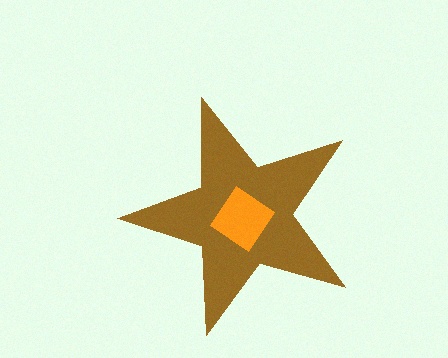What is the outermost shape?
The brown star.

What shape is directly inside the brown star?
The orange diamond.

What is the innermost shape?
The orange diamond.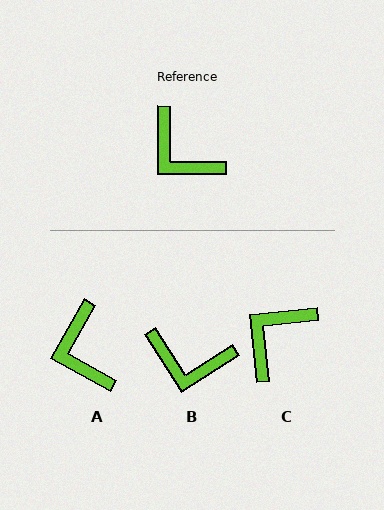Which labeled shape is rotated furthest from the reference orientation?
C, about 84 degrees away.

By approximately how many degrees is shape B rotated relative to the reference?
Approximately 33 degrees counter-clockwise.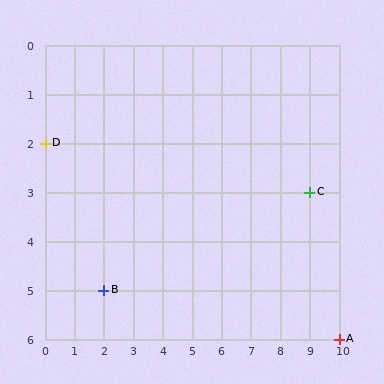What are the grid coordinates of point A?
Point A is at grid coordinates (10, 6).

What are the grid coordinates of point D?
Point D is at grid coordinates (0, 2).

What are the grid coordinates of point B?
Point B is at grid coordinates (2, 5).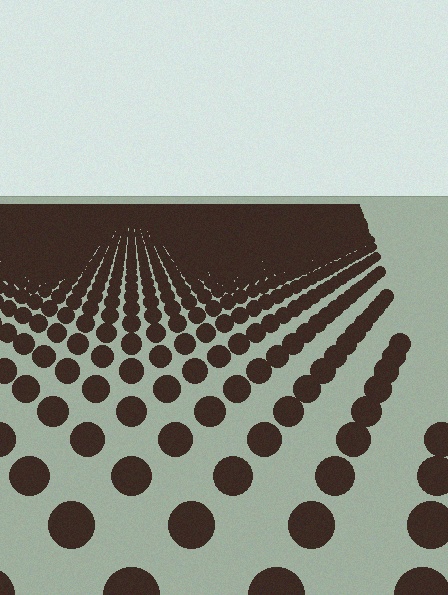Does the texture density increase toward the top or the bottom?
Density increases toward the top.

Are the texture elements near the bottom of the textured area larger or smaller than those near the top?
Larger. Near the bottom, elements are closer to the viewer and appear at a bigger on-screen size.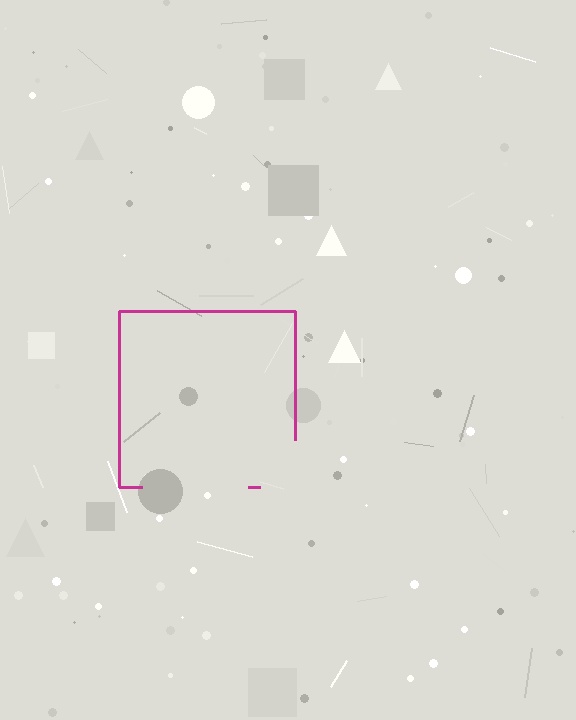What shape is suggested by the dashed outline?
The dashed outline suggests a square.